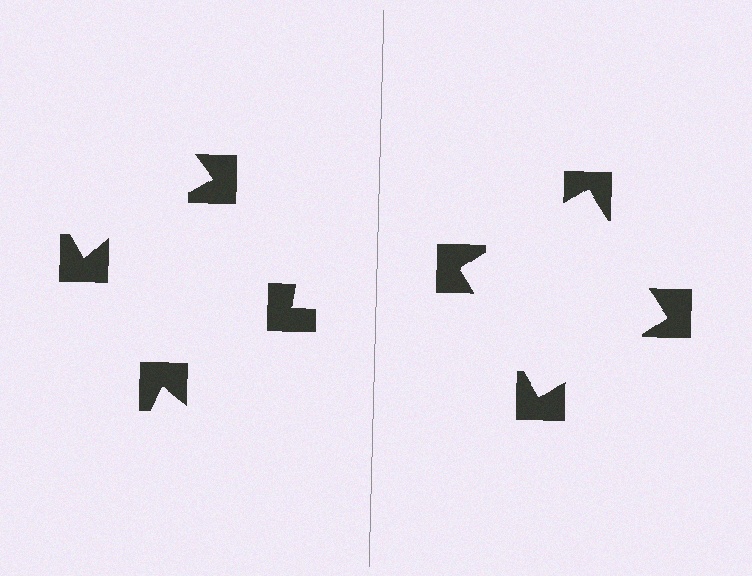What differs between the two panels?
The notched squares are positioned identically on both sides; only the wedge orientations differ. On the right they align to a square; on the left they are misaligned.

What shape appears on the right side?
An illusory square.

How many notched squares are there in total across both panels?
8 — 4 on each side.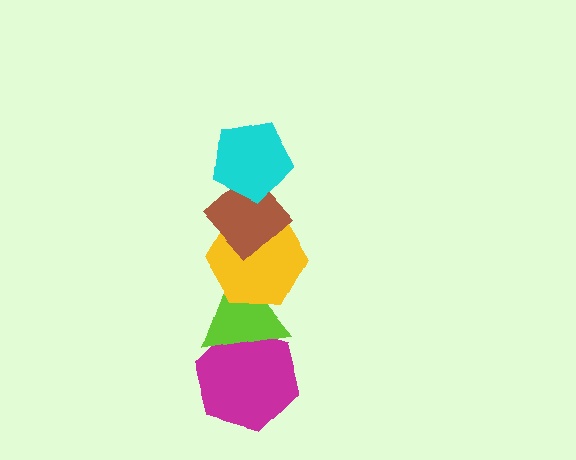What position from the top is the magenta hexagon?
The magenta hexagon is 5th from the top.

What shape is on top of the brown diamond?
The cyan pentagon is on top of the brown diamond.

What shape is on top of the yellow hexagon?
The brown diamond is on top of the yellow hexagon.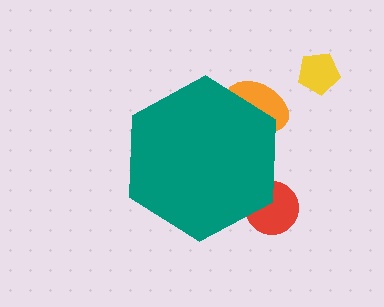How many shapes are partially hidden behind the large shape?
2 shapes are partially hidden.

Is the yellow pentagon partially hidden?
No, the yellow pentagon is fully visible.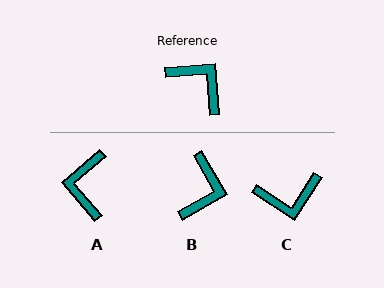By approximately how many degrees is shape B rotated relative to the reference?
Approximately 65 degrees clockwise.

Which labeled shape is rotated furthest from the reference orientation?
C, about 127 degrees away.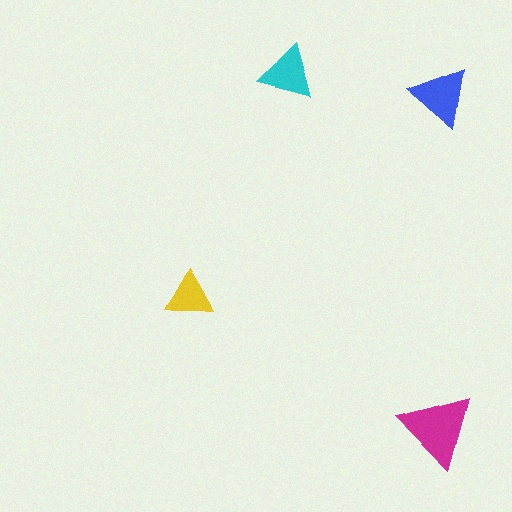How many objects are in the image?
There are 4 objects in the image.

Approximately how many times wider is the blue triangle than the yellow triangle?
About 1.5 times wider.